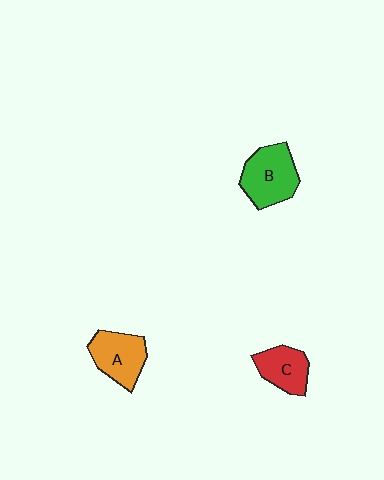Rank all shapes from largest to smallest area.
From largest to smallest: B (green), A (orange), C (red).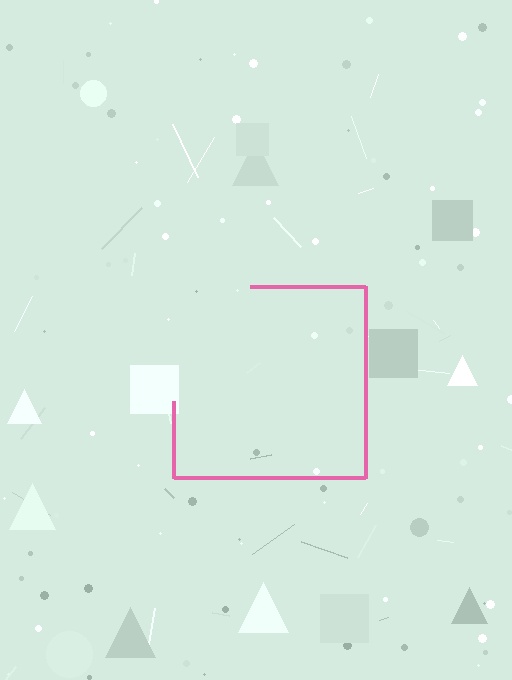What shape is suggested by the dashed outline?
The dashed outline suggests a square.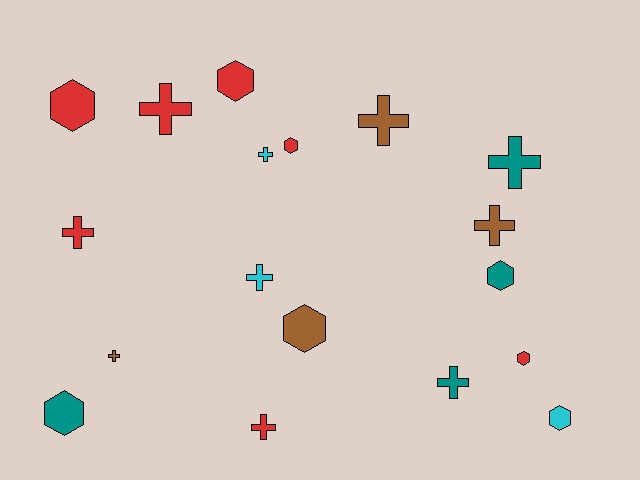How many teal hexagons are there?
There are 2 teal hexagons.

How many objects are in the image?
There are 18 objects.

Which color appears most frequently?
Red, with 7 objects.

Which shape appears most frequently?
Cross, with 10 objects.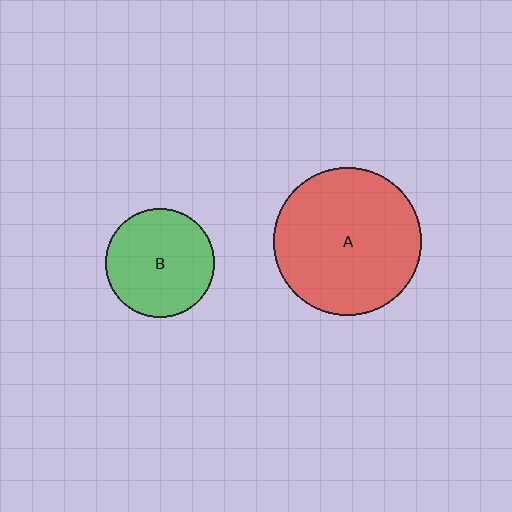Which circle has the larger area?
Circle A (red).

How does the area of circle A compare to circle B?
Approximately 1.8 times.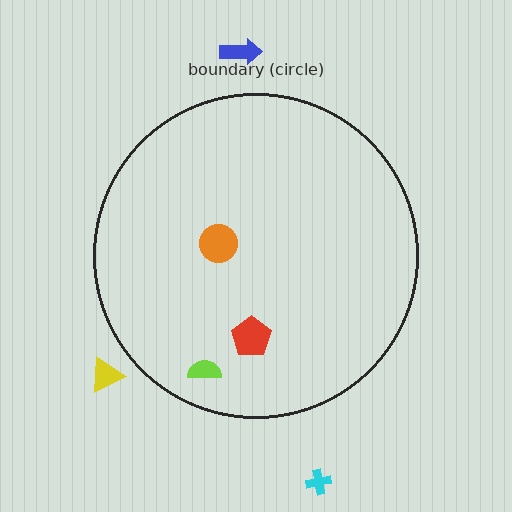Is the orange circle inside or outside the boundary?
Inside.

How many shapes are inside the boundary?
3 inside, 3 outside.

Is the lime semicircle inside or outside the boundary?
Inside.